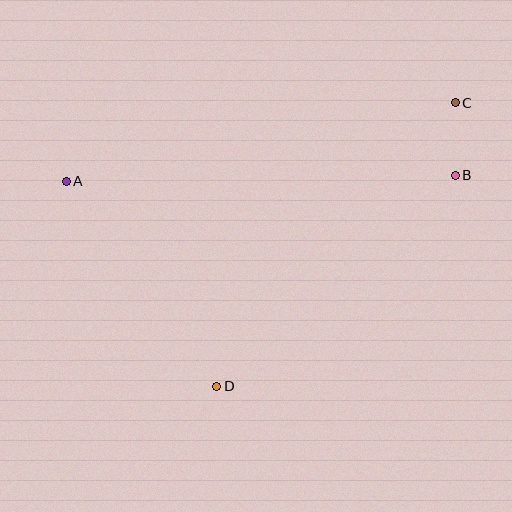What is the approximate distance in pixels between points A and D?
The distance between A and D is approximately 254 pixels.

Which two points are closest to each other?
Points B and C are closest to each other.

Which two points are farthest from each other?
Points A and C are farthest from each other.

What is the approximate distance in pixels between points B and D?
The distance between B and D is approximately 318 pixels.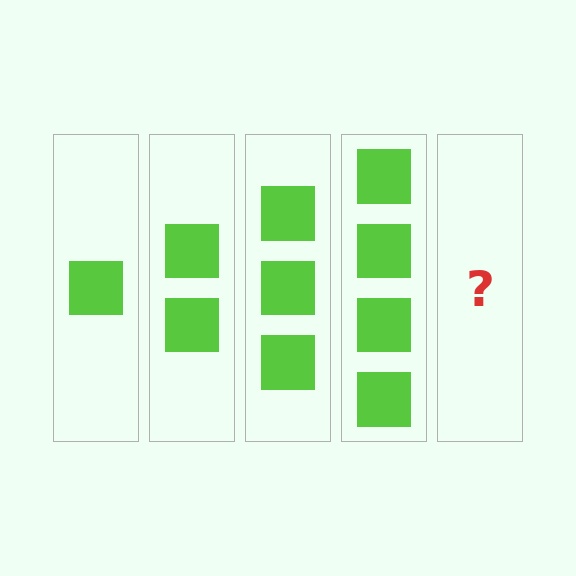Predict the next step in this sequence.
The next step is 5 squares.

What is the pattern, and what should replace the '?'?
The pattern is that each step adds one more square. The '?' should be 5 squares.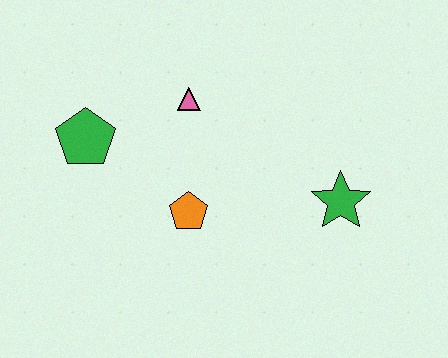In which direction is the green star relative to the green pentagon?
The green star is to the right of the green pentagon.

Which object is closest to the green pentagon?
The pink triangle is closest to the green pentagon.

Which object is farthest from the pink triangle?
The green star is farthest from the pink triangle.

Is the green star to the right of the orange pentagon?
Yes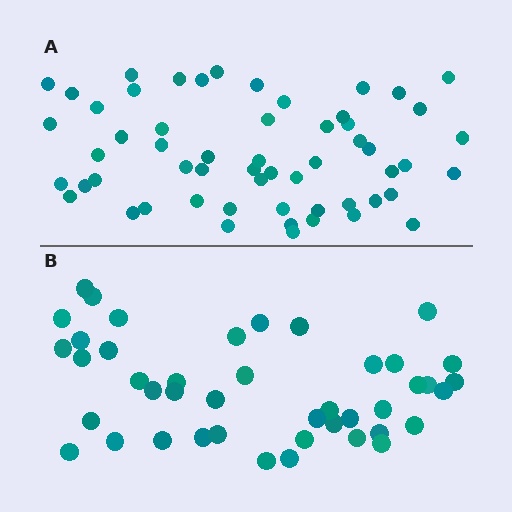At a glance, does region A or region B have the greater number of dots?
Region A (the top region) has more dots.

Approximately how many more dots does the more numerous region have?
Region A has approximately 15 more dots than region B.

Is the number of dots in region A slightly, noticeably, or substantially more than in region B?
Region A has noticeably more, but not dramatically so. The ratio is roughly 1.3 to 1.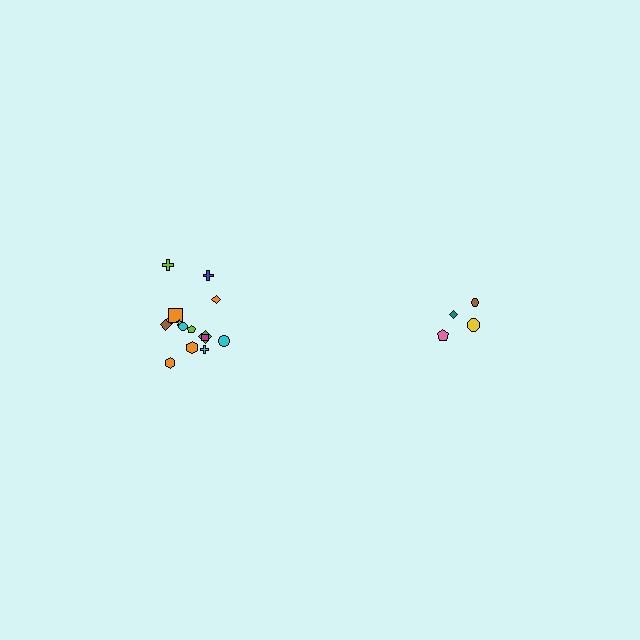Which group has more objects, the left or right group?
The left group.